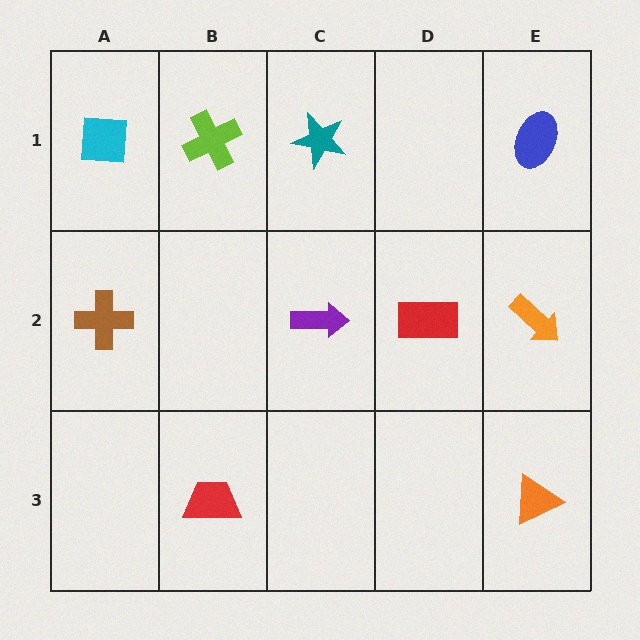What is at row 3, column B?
A red trapezoid.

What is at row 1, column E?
A blue ellipse.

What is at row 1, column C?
A teal star.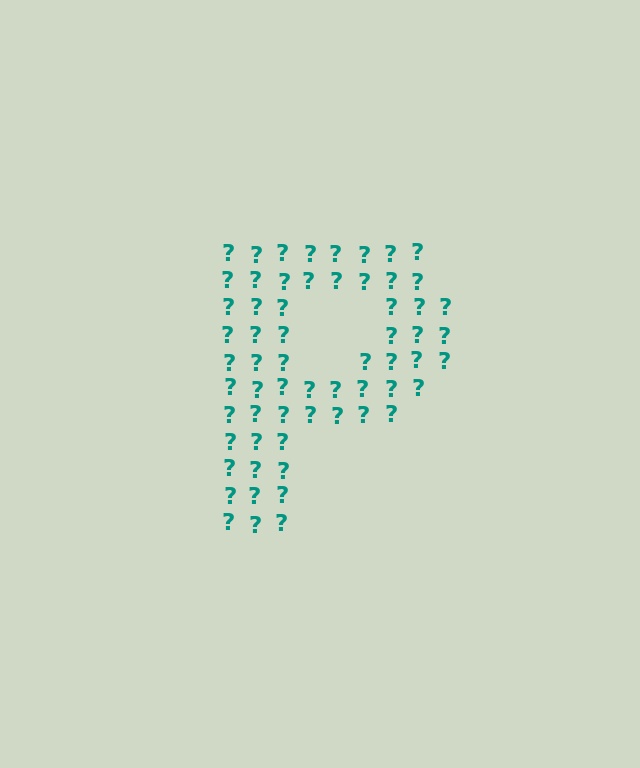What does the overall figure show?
The overall figure shows the letter P.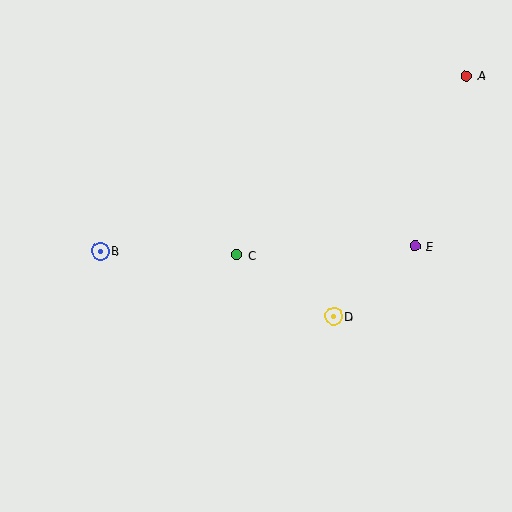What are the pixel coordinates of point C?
Point C is at (237, 255).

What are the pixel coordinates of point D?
Point D is at (334, 316).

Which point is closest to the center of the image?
Point C at (237, 255) is closest to the center.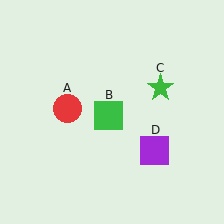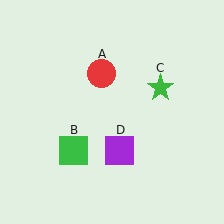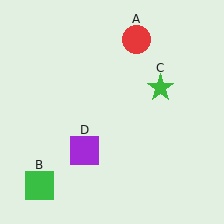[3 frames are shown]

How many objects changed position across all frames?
3 objects changed position: red circle (object A), green square (object B), purple square (object D).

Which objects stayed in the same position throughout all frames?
Green star (object C) remained stationary.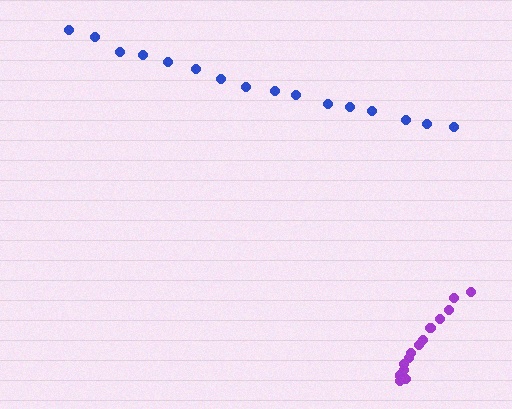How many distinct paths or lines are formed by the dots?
There are 2 distinct paths.